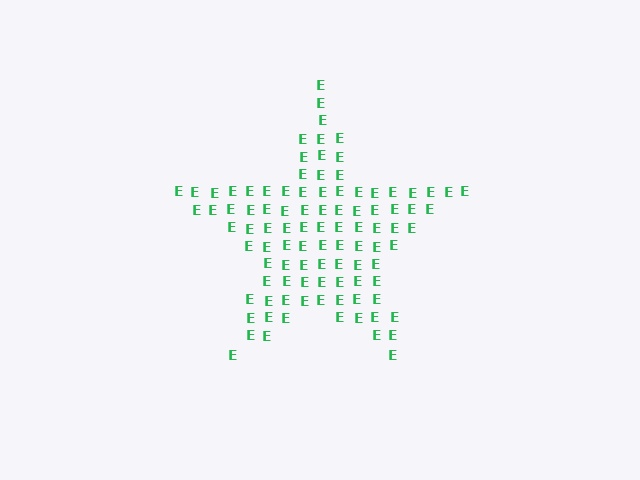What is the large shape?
The large shape is a star.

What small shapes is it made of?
It is made of small letter E's.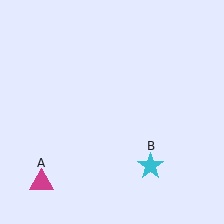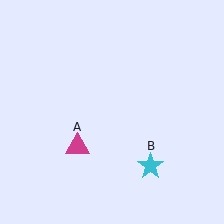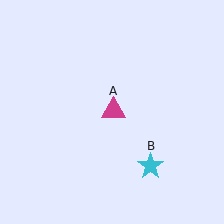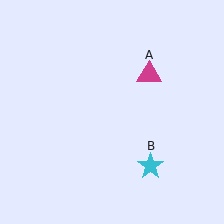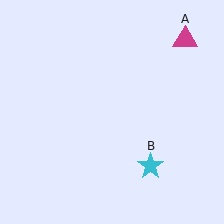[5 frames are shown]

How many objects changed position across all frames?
1 object changed position: magenta triangle (object A).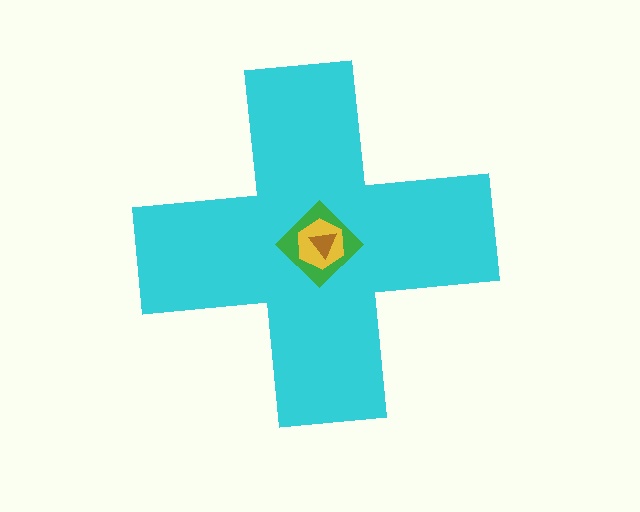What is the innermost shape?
The brown triangle.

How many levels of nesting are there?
4.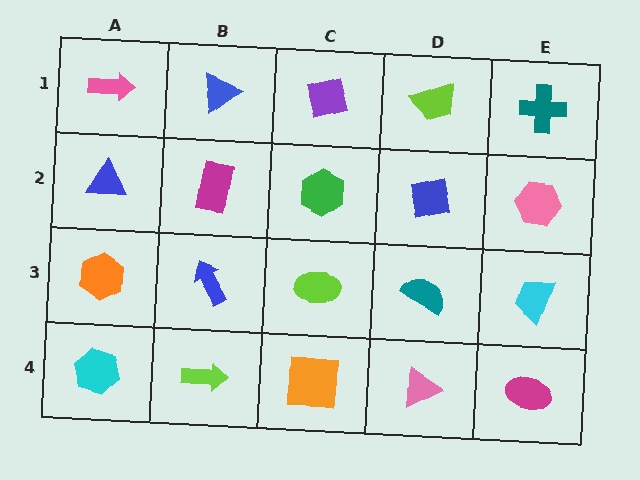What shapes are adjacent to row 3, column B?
A magenta rectangle (row 2, column B), a lime arrow (row 4, column B), an orange hexagon (row 3, column A), a lime ellipse (row 3, column C).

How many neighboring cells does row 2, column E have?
3.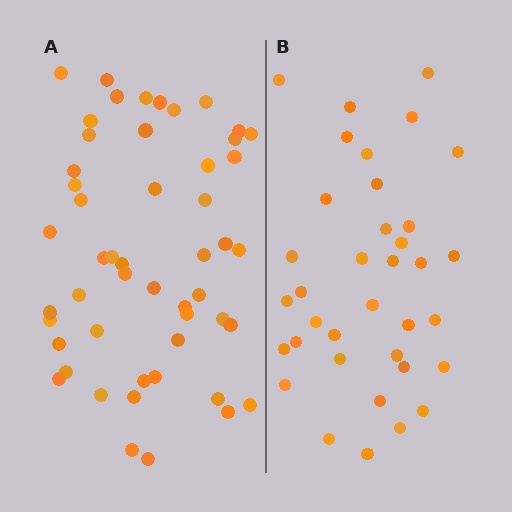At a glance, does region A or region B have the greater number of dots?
Region A (the left region) has more dots.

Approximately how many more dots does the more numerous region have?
Region A has approximately 15 more dots than region B.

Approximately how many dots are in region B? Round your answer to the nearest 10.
About 40 dots. (The exact count is 36, which rounds to 40.)